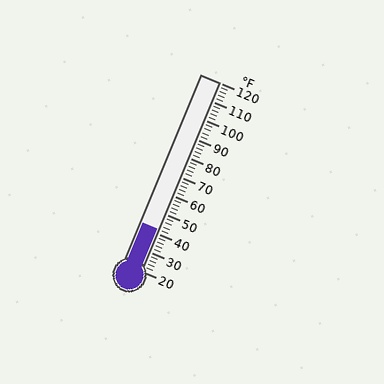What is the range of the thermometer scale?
The thermometer scale ranges from 20°F to 120°F.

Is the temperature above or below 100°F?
The temperature is below 100°F.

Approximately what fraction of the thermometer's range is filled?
The thermometer is filled to approximately 20% of its range.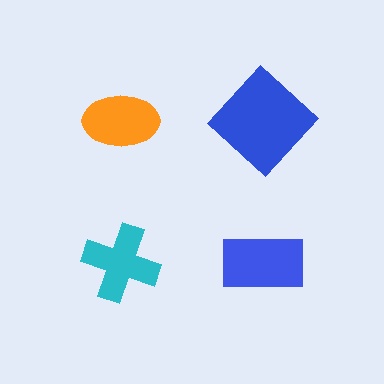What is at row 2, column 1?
A cyan cross.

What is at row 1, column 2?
A blue diamond.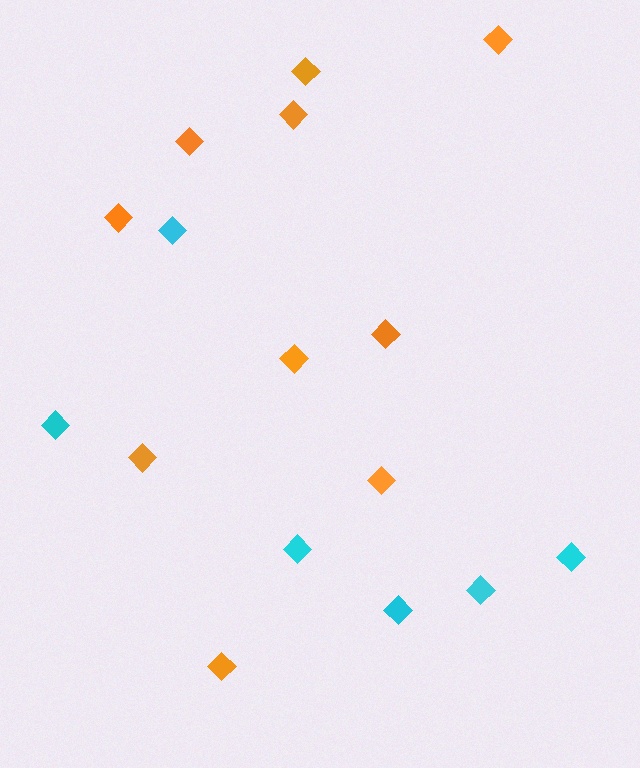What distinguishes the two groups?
There are 2 groups: one group of orange diamonds (10) and one group of cyan diamonds (6).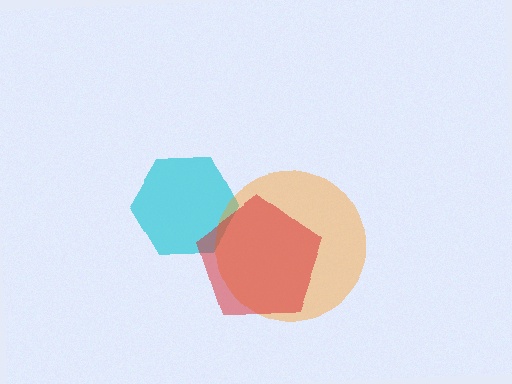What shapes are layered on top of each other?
The layered shapes are: a cyan hexagon, an orange circle, a red pentagon.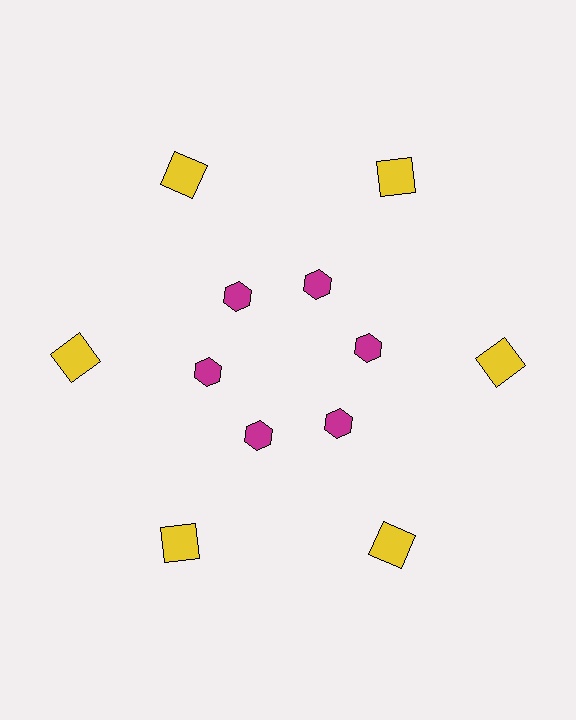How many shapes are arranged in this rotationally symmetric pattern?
There are 12 shapes, arranged in 6 groups of 2.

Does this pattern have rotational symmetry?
Yes, this pattern has 6-fold rotational symmetry. It looks the same after rotating 60 degrees around the center.